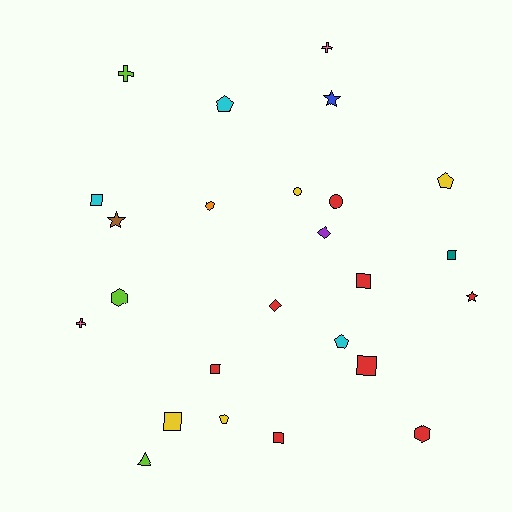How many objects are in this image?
There are 25 objects.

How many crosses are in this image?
There are 3 crosses.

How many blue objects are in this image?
There is 1 blue object.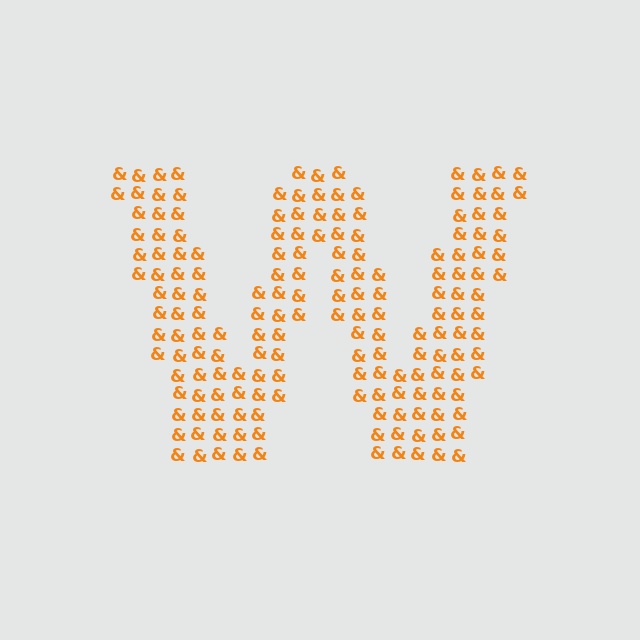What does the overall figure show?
The overall figure shows the letter W.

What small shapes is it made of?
It is made of small ampersands.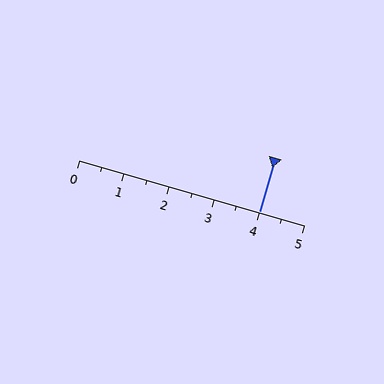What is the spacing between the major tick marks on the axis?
The major ticks are spaced 1 apart.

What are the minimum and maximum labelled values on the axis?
The axis runs from 0 to 5.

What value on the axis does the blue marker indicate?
The marker indicates approximately 4.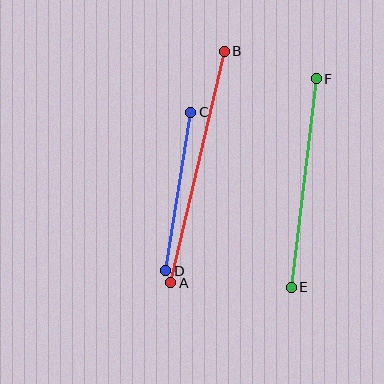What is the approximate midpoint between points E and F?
The midpoint is at approximately (304, 183) pixels.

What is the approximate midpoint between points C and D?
The midpoint is at approximately (178, 192) pixels.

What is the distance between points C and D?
The distance is approximately 161 pixels.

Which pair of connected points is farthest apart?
Points A and B are farthest apart.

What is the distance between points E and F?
The distance is approximately 210 pixels.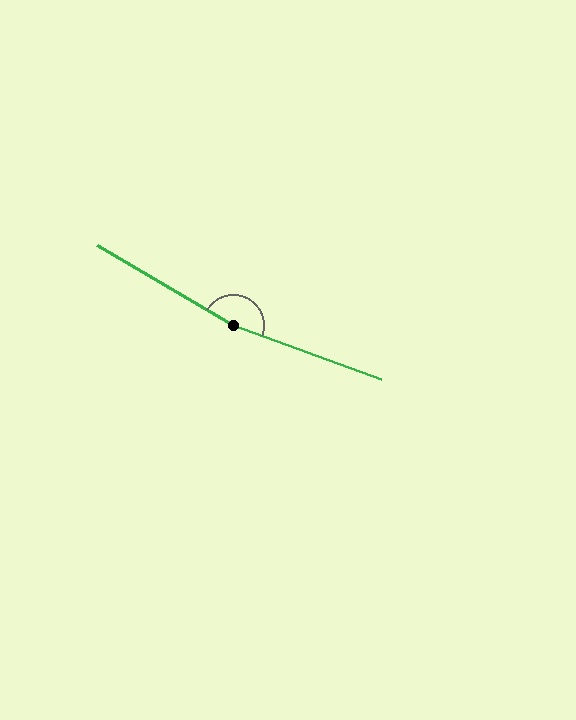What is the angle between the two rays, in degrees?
Approximately 170 degrees.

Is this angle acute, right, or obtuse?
It is obtuse.